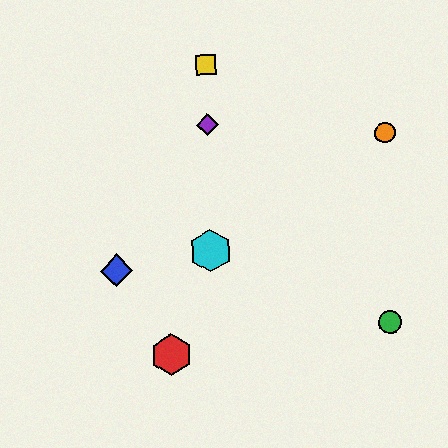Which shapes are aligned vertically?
The yellow square, the purple diamond, the cyan hexagon are aligned vertically.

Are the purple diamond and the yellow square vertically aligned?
Yes, both are at x≈207.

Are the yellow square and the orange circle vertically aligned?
No, the yellow square is at x≈206 and the orange circle is at x≈385.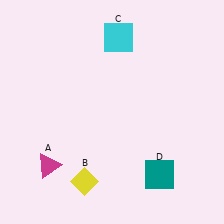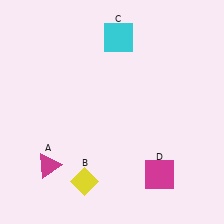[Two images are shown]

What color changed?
The square (D) changed from teal in Image 1 to magenta in Image 2.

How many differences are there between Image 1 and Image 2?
There is 1 difference between the two images.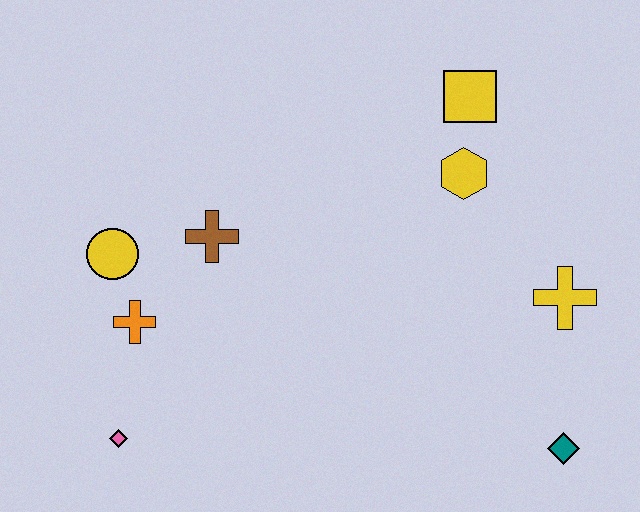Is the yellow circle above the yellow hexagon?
No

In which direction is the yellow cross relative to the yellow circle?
The yellow cross is to the right of the yellow circle.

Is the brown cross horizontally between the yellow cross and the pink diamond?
Yes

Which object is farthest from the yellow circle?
The teal diamond is farthest from the yellow circle.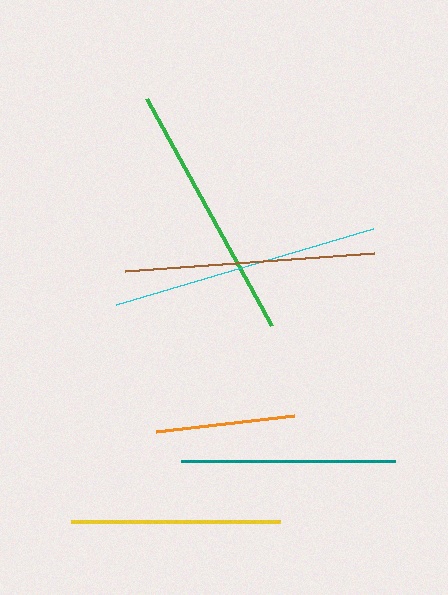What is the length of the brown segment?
The brown segment is approximately 250 pixels long.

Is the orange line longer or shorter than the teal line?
The teal line is longer than the orange line.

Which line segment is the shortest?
The orange line is the shortest at approximately 139 pixels.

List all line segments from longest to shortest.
From longest to shortest: cyan, green, brown, teal, yellow, orange.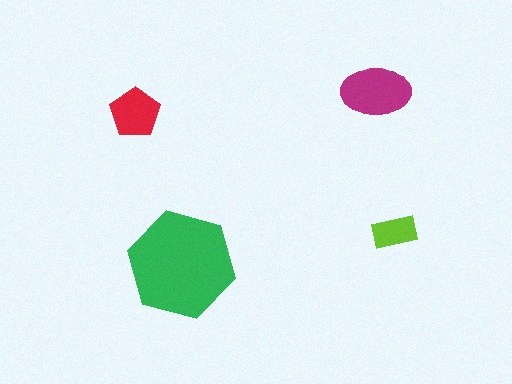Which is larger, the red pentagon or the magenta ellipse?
The magenta ellipse.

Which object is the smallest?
The lime rectangle.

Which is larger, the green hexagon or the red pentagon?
The green hexagon.